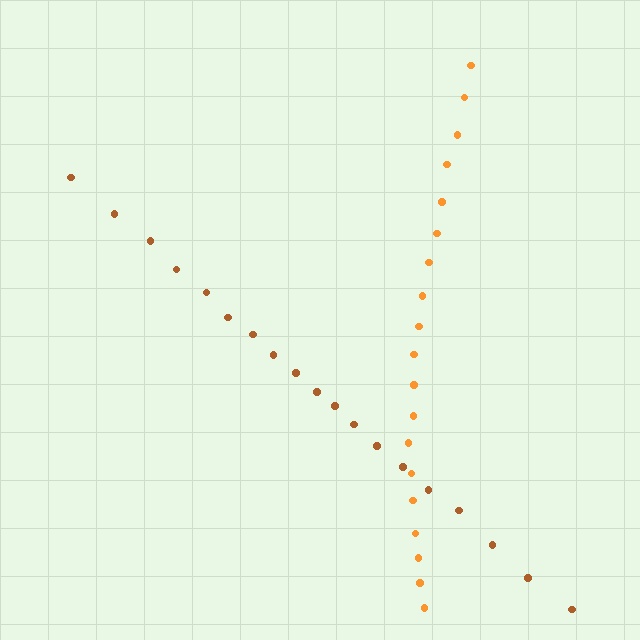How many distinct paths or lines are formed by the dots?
There are 2 distinct paths.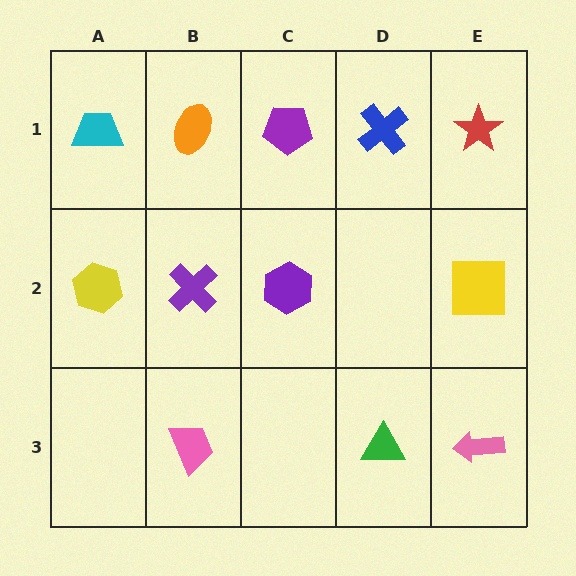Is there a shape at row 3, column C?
No, that cell is empty.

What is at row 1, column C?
A purple pentagon.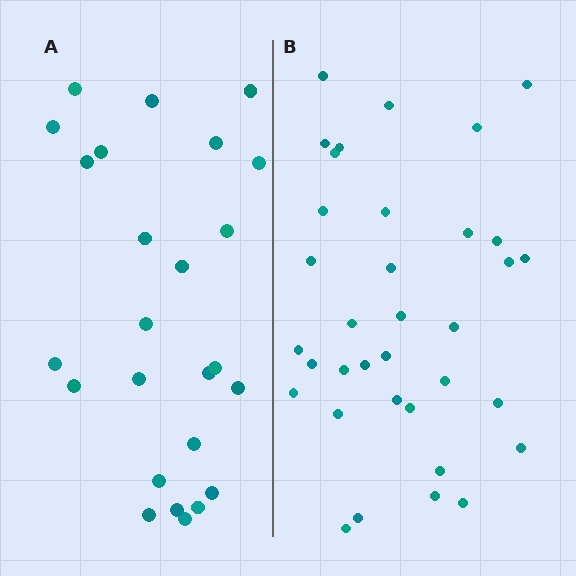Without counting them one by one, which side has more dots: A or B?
Region B (the right region) has more dots.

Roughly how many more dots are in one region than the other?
Region B has roughly 10 or so more dots than region A.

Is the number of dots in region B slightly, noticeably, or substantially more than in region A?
Region B has noticeably more, but not dramatically so. The ratio is roughly 1.4 to 1.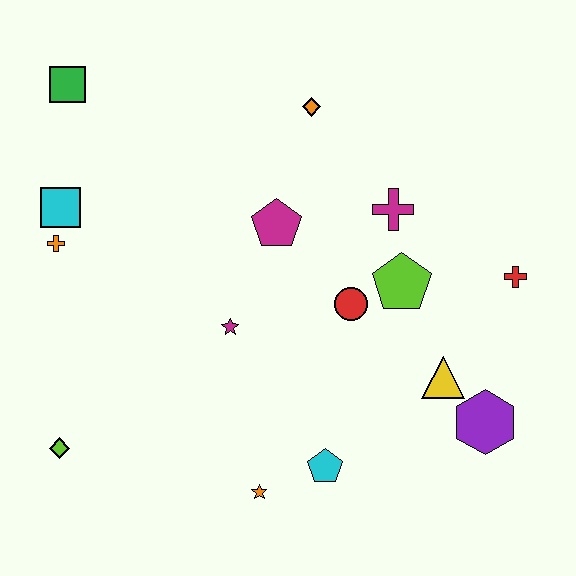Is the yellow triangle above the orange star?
Yes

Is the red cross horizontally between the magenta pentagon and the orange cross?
No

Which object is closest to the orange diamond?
The magenta pentagon is closest to the orange diamond.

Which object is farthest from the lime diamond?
The red cross is farthest from the lime diamond.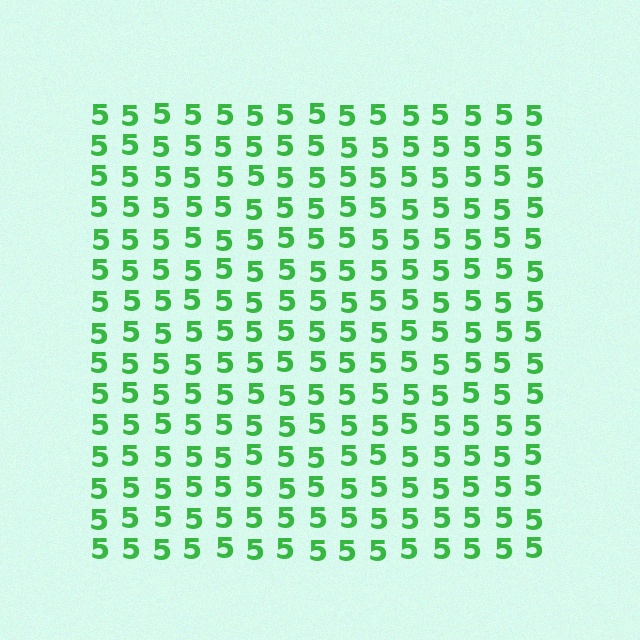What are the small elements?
The small elements are digit 5's.